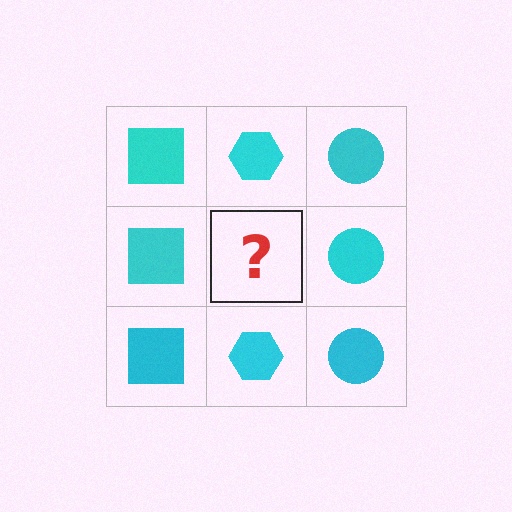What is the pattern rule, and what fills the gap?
The rule is that each column has a consistent shape. The gap should be filled with a cyan hexagon.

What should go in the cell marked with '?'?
The missing cell should contain a cyan hexagon.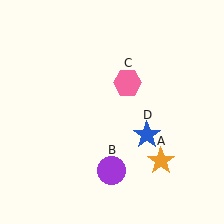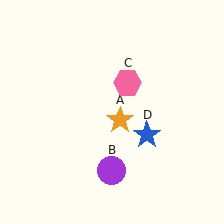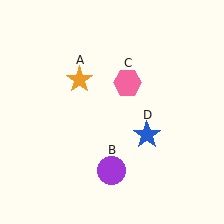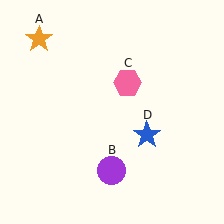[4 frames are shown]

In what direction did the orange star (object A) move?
The orange star (object A) moved up and to the left.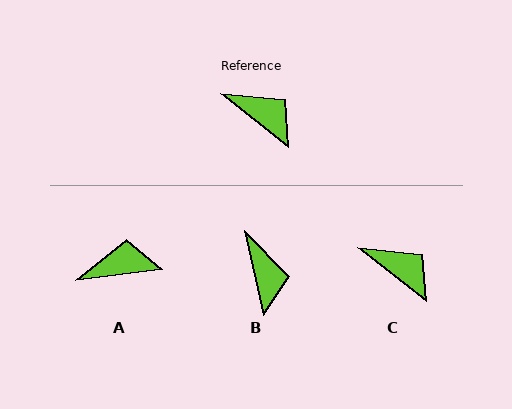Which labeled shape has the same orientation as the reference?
C.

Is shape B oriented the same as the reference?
No, it is off by about 39 degrees.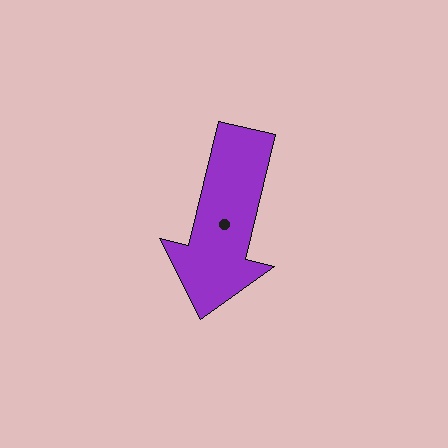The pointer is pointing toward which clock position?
Roughly 6 o'clock.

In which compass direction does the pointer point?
South.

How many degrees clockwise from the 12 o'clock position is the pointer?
Approximately 193 degrees.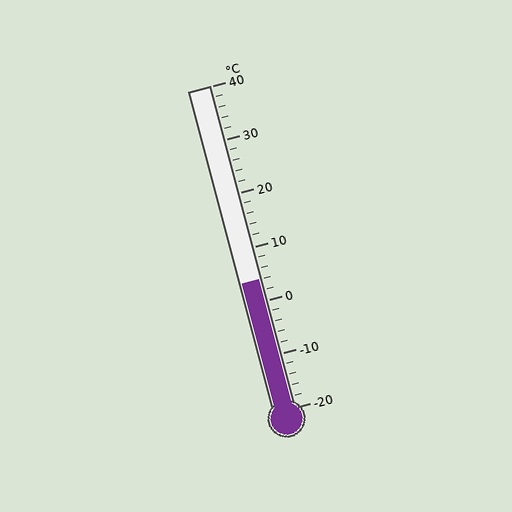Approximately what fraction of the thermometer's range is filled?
The thermometer is filled to approximately 40% of its range.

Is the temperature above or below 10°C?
The temperature is below 10°C.